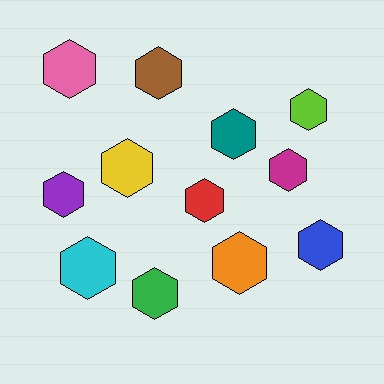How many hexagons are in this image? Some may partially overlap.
There are 12 hexagons.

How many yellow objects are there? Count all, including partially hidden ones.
There is 1 yellow object.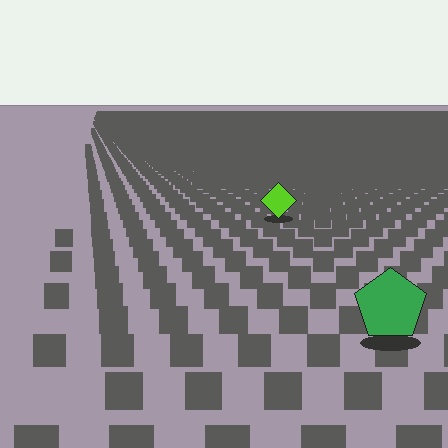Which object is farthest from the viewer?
The lime diamond is farthest from the viewer. It appears smaller and the ground texture around it is denser.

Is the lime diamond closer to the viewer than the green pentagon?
No. The green pentagon is closer — you can tell from the texture gradient: the ground texture is coarser near it.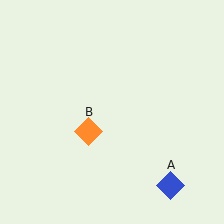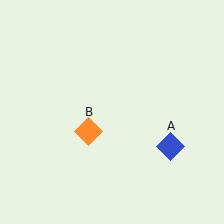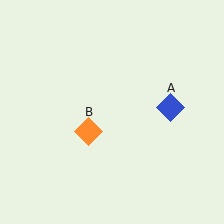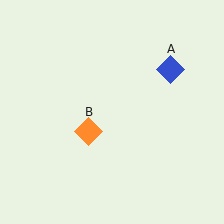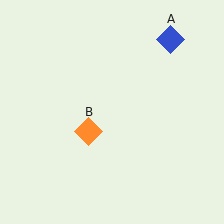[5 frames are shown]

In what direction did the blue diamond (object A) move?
The blue diamond (object A) moved up.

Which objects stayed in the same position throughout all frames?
Orange diamond (object B) remained stationary.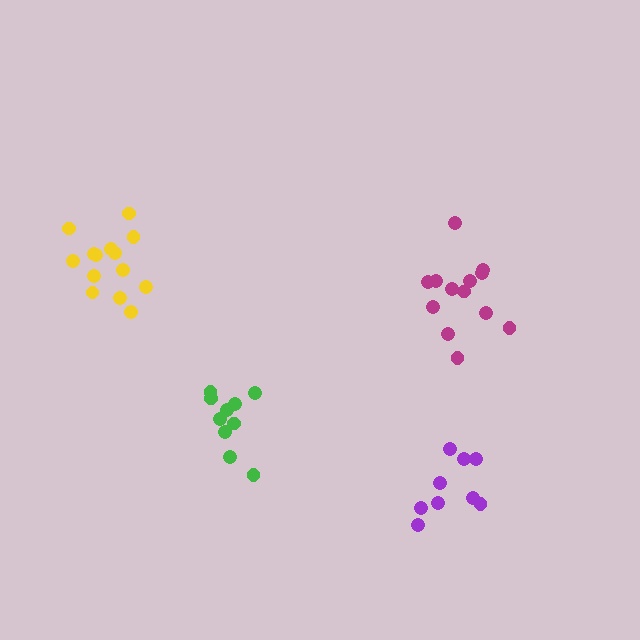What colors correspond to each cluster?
The clusters are colored: magenta, yellow, purple, green.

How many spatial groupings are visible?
There are 4 spatial groupings.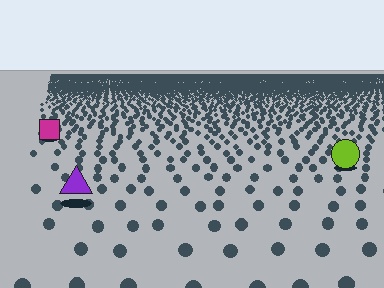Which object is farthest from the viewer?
The magenta square is farthest from the viewer. It appears smaller and the ground texture around it is denser.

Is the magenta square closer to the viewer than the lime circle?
No. The lime circle is closer — you can tell from the texture gradient: the ground texture is coarser near it.